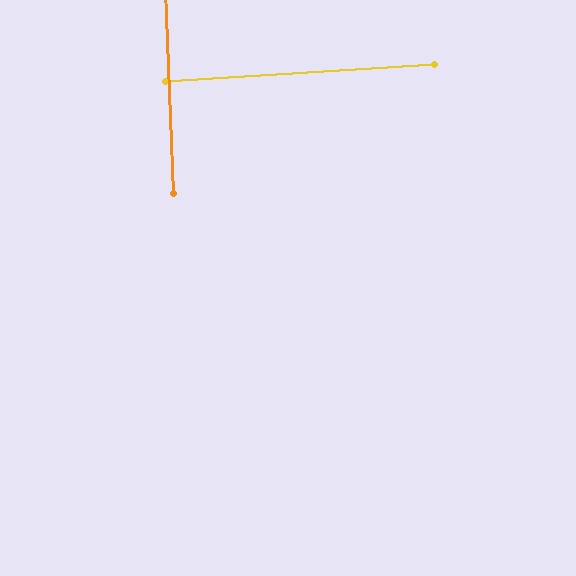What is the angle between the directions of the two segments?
Approximately 89 degrees.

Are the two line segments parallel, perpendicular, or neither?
Perpendicular — they meet at approximately 89°.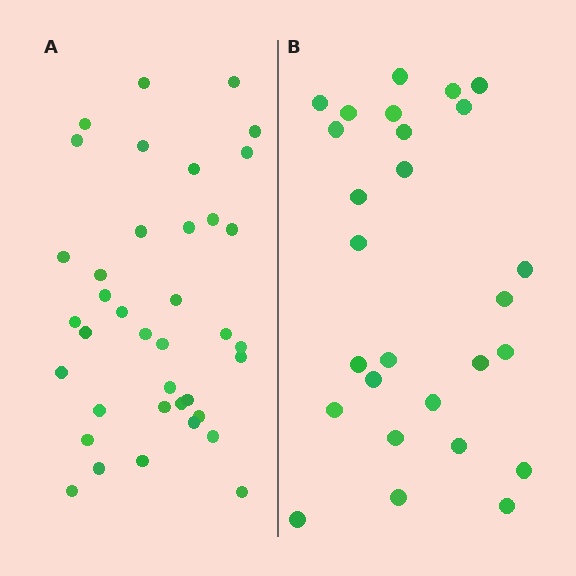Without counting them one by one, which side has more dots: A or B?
Region A (the left region) has more dots.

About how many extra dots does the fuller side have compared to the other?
Region A has roughly 12 or so more dots than region B.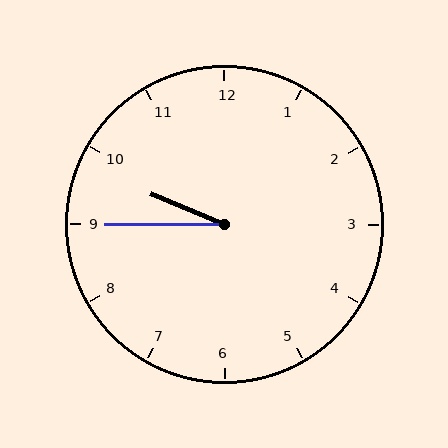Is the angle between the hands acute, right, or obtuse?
It is acute.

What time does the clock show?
9:45.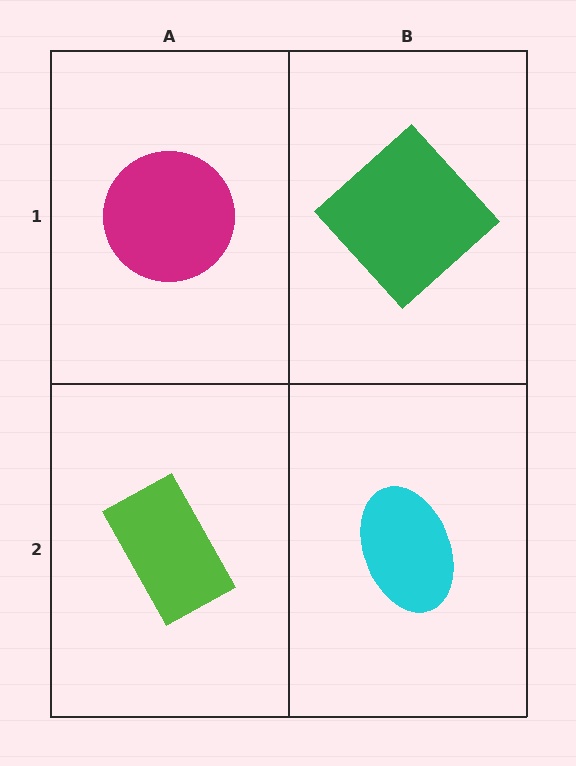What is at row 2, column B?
A cyan ellipse.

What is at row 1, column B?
A green diamond.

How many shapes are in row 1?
2 shapes.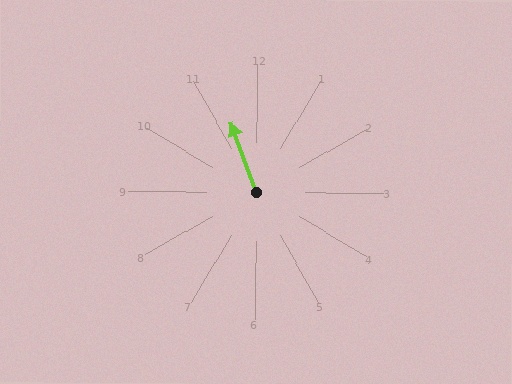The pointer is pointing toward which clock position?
Roughly 11 o'clock.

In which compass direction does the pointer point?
North.